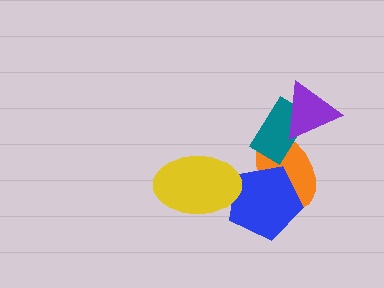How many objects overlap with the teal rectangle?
2 objects overlap with the teal rectangle.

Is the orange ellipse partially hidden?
Yes, it is partially covered by another shape.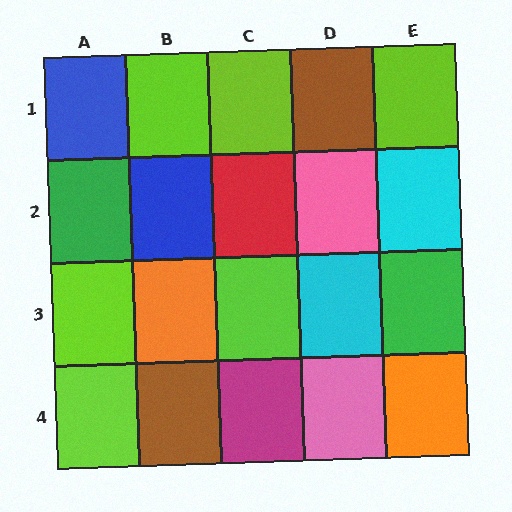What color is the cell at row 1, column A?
Blue.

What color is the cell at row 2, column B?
Blue.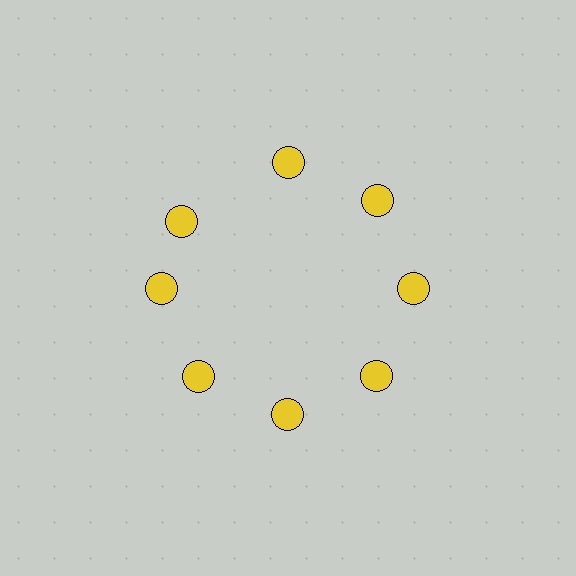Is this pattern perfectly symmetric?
No. The 8 yellow circles are arranged in a ring, but one element near the 10 o'clock position is rotated out of alignment along the ring, breaking the 8-fold rotational symmetry.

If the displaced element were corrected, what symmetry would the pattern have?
It would have 8-fold rotational symmetry — the pattern would map onto itself every 45 degrees.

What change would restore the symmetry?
The symmetry would be restored by rotating it back into even spacing with its neighbors so that all 8 circles sit at equal angles and equal distance from the center.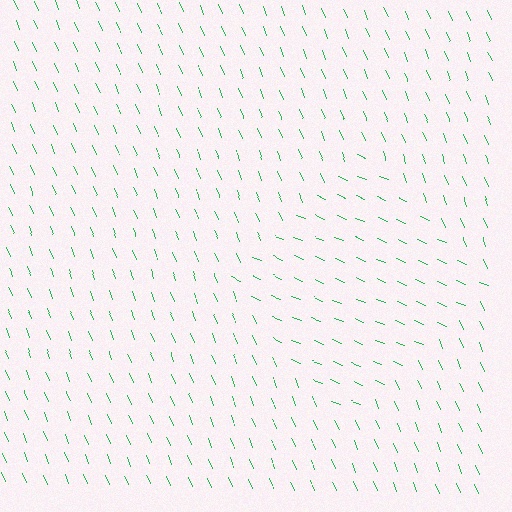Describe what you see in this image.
The image is filled with small green line segments. A diamond region in the image has lines oriented differently from the surrounding lines, creating a visible texture boundary.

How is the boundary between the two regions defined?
The boundary is defined purely by a change in line orientation (approximately 45 degrees difference). All lines are the same color and thickness.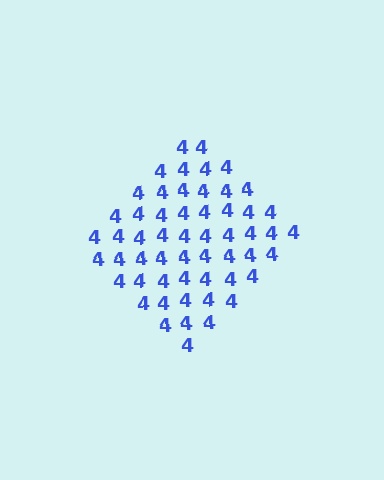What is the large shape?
The large shape is a diamond.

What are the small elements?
The small elements are digit 4's.